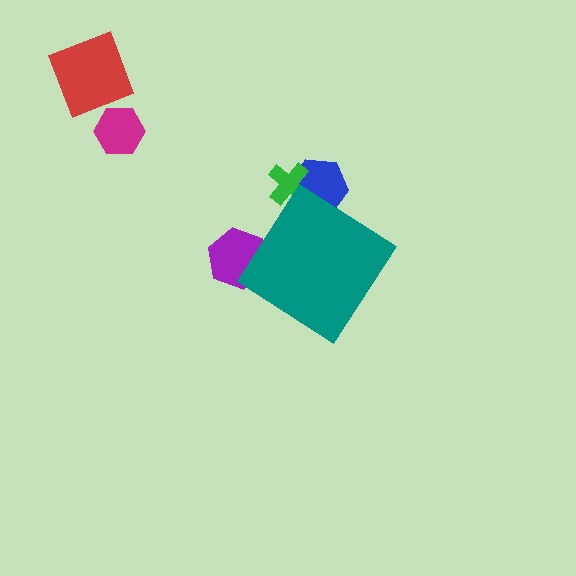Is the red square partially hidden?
No, the red square is fully visible.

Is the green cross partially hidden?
Yes, the green cross is partially hidden behind the teal diamond.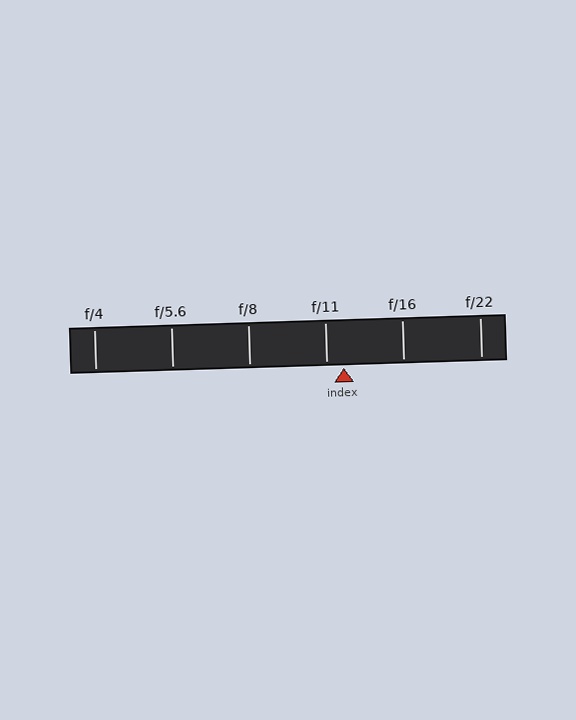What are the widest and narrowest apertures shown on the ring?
The widest aperture shown is f/4 and the narrowest is f/22.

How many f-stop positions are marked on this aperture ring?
There are 6 f-stop positions marked.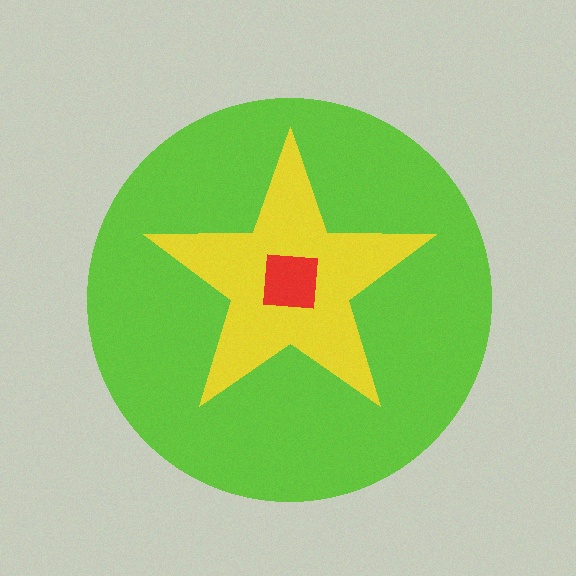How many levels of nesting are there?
3.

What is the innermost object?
The red square.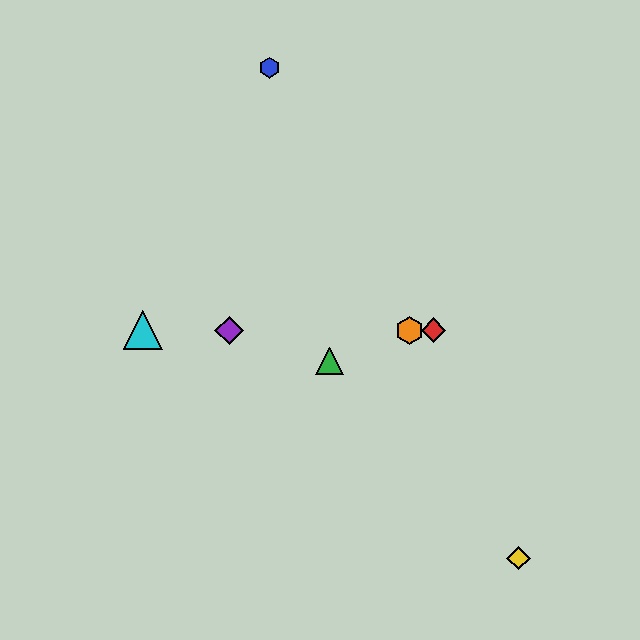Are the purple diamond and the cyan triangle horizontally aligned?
Yes, both are at y≈330.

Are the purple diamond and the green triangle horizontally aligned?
No, the purple diamond is at y≈330 and the green triangle is at y≈361.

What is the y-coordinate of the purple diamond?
The purple diamond is at y≈330.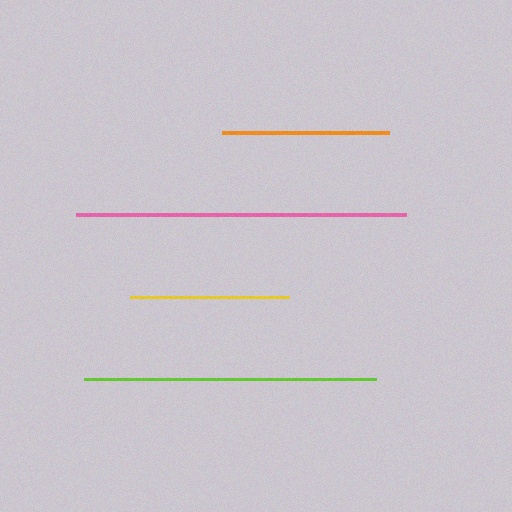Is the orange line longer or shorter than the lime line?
The lime line is longer than the orange line.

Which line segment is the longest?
The pink line is the longest at approximately 330 pixels.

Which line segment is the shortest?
The yellow line is the shortest at approximately 159 pixels.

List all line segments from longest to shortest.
From longest to shortest: pink, lime, orange, yellow.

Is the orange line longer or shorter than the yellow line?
The orange line is longer than the yellow line.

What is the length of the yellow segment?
The yellow segment is approximately 159 pixels long.